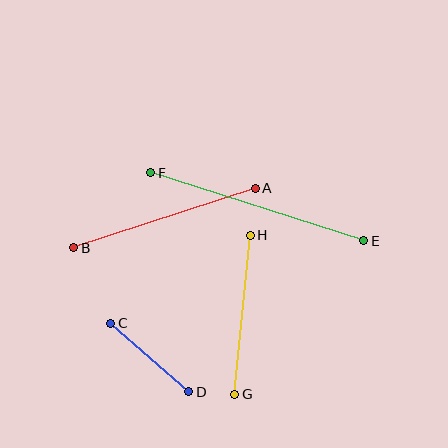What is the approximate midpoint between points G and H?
The midpoint is at approximately (243, 315) pixels.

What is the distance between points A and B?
The distance is approximately 191 pixels.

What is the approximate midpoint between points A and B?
The midpoint is at approximately (165, 218) pixels.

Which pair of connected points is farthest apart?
Points E and F are farthest apart.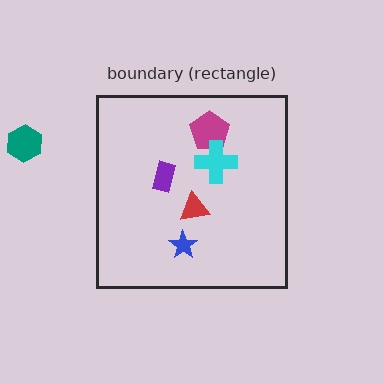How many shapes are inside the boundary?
5 inside, 1 outside.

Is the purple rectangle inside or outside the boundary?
Inside.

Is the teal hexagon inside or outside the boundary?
Outside.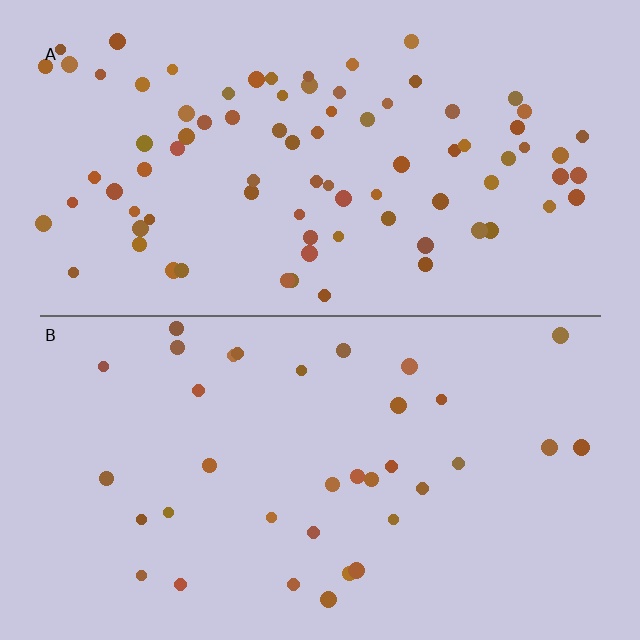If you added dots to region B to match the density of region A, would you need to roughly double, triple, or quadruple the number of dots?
Approximately double.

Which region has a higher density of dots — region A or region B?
A (the top).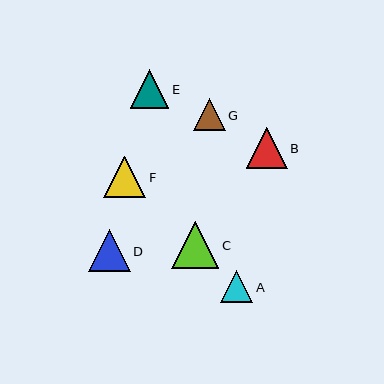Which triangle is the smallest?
Triangle G is the smallest with a size of approximately 32 pixels.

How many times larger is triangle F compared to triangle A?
Triangle F is approximately 1.3 times the size of triangle A.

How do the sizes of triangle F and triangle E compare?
Triangle F and triangle E are approximately the same size.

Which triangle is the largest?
Triangle C is the largest with a size of approximately 47 pixels.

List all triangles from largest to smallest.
From largest to smallest: C, D, F, B, E, A, G.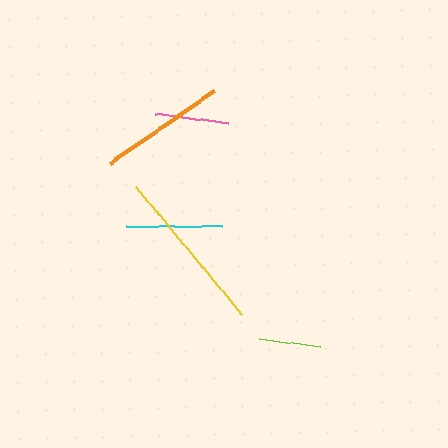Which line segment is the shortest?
The lime line is the shortest at approximately 61 pixels.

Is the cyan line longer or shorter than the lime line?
The cyan line is longer than the lime line.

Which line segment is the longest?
The yellow line is the longest at approximately 166 pixels.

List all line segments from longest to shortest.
From longest to shortest: yellow, orange, cyan, pink, lime.